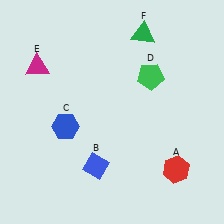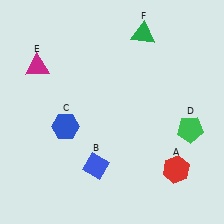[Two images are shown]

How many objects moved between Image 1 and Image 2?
1 object moved between the two images.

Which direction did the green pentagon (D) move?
The green pentagon (D) moved down.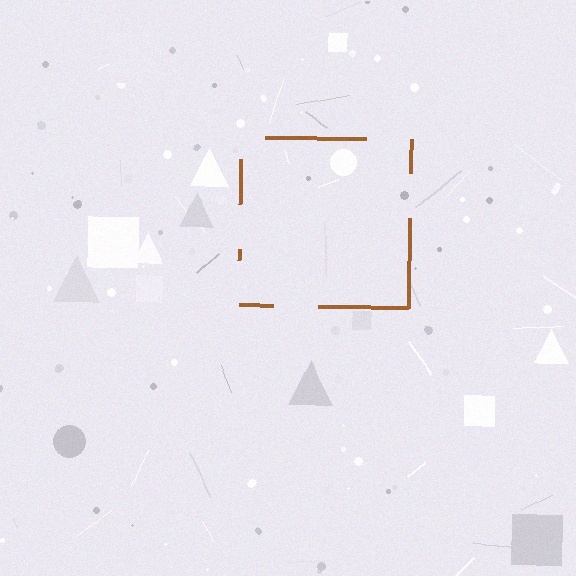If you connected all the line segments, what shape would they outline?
They would outline a square.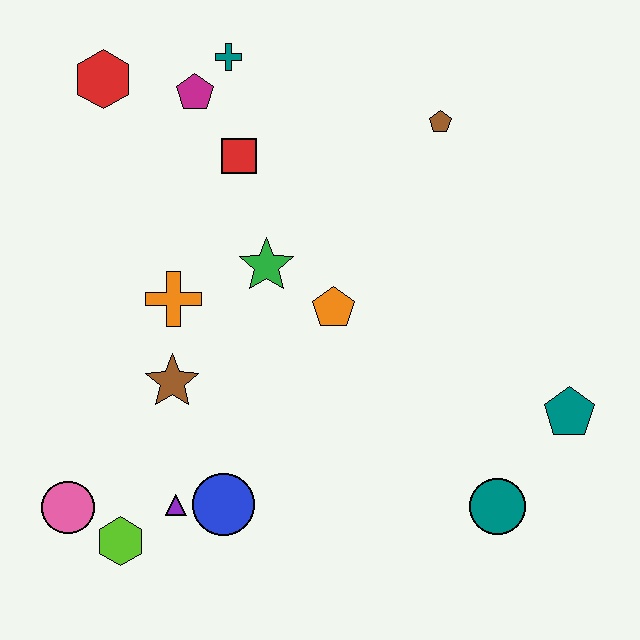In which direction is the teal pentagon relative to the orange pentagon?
The teal pentagon is to the right of the orange pentagon.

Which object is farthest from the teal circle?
The red hexagon is farthest from the teal circle.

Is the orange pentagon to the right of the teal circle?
No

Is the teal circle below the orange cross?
Yes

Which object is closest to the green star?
The orange pentagon is closest to the green star.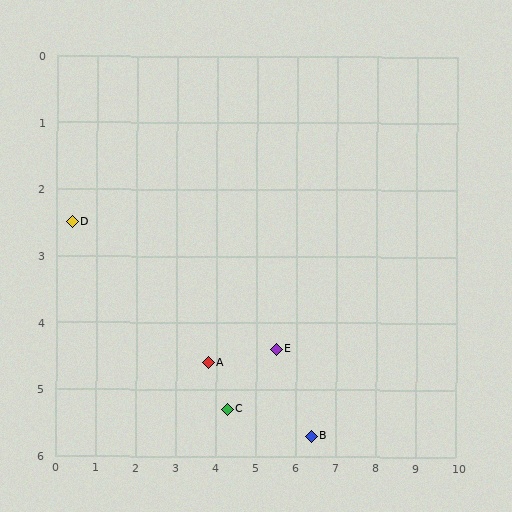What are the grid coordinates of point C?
Point C is at approximately (4.3, 5.3).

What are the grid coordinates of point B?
Point B is at approximately (6.4, 5.7).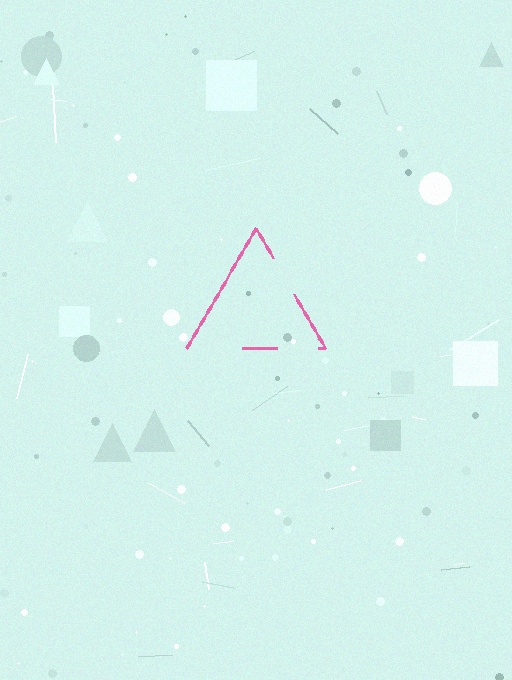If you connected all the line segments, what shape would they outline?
They would outline a triangle.